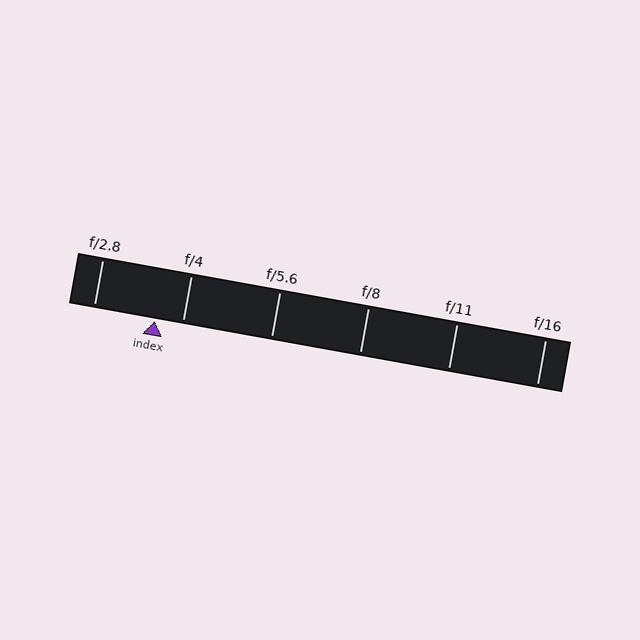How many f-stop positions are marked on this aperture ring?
There are 6 f-stop positions marked.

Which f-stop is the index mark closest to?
The index mark is closest to f/4.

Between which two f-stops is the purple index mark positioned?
The index mark is between f/2.8 and f/4.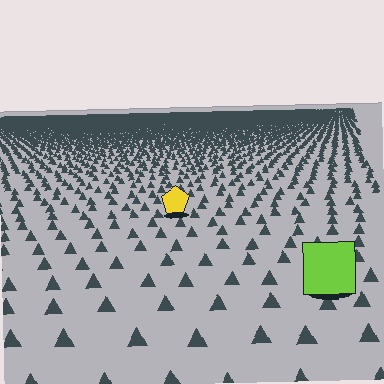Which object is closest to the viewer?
The lime square is closest. The texture marks near it are larger and more spread out.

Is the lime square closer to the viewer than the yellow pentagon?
Yes. The lime square is closer — you can tell from the texture gradient: the ground texture is coarser near it.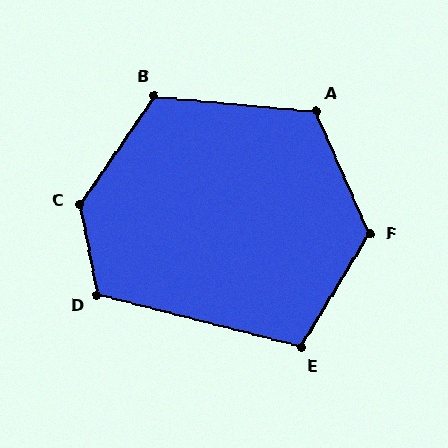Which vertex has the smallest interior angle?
E, at approximately 106 degrees.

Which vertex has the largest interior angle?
C, at approximately 135 degrees.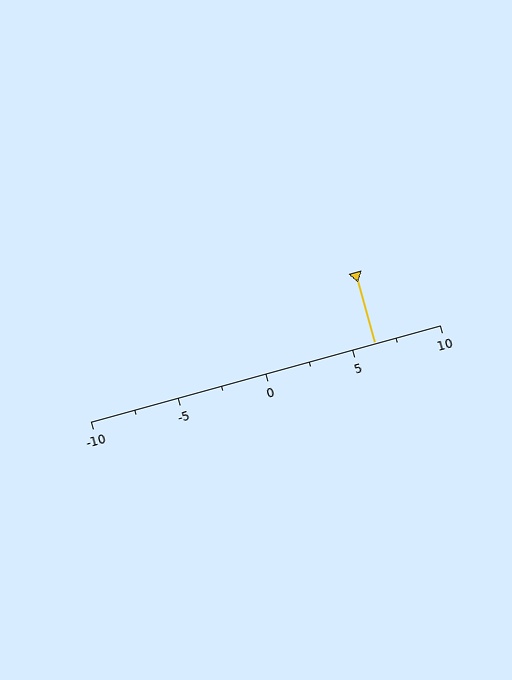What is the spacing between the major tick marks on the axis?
The major ticks are spaced 5 apart.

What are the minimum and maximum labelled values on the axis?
The axis runs from -10 to 10.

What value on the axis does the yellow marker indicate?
The marker indicates approximately 6.2.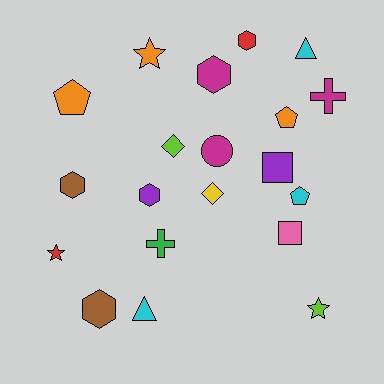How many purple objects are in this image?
There are 2 purple objects.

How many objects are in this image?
There are 20 objects.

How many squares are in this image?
There are 2 squares.